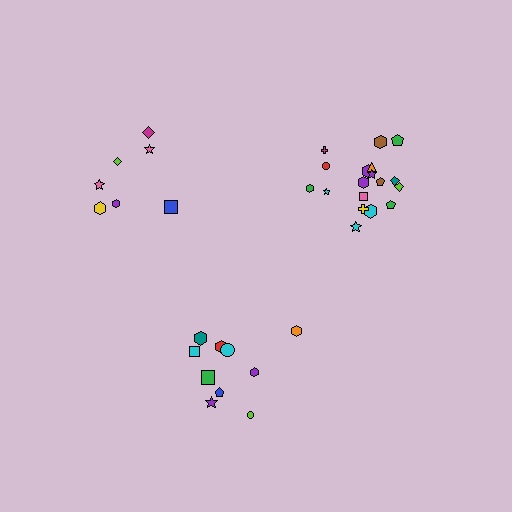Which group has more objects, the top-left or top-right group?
The top-right group.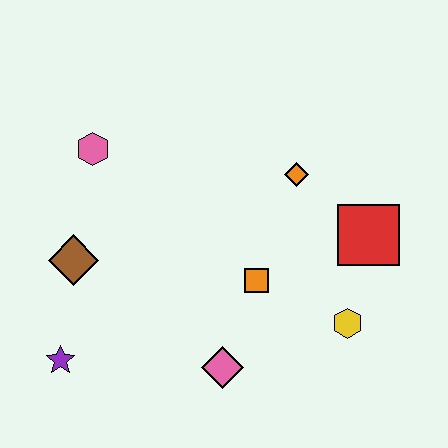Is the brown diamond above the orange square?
Yes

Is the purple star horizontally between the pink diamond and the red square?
No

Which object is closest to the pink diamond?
The orange square is closest to the pink diamond.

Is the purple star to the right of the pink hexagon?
No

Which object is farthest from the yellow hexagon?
The pink hexagon is farthest from the yellow hexagon.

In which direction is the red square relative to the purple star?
The red square is to the right of the purple star.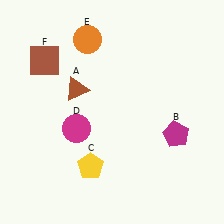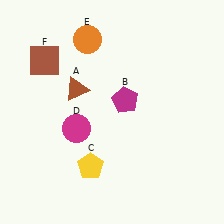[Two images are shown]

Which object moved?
The magenta pentagon (B) moved left.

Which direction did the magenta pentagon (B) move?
The magenta pentagon (B) moved left.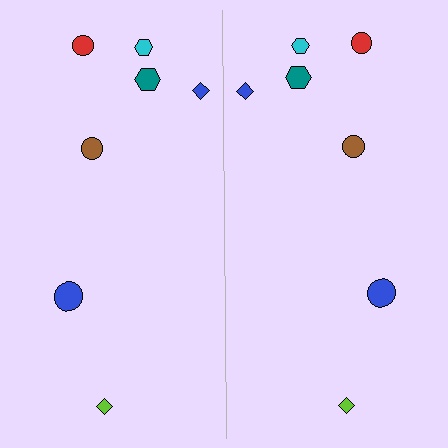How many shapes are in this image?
There are 14 shapes in this image.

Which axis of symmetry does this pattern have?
The pattern has a vertical axis of symmetry running through the center of the image.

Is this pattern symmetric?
Yes, this pattern has bilateral (reflection) symmetry.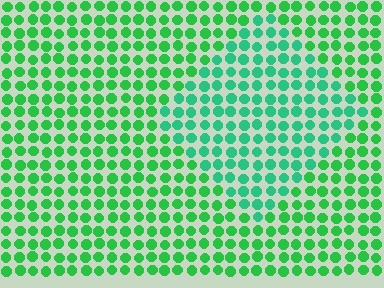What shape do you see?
I see a diamond.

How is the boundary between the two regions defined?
The boundary is defined purely by a slight shift in hue (about 24 degrees). Spacing, size, and orientation are identical on both sides.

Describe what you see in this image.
The image is filled with small green elements in a uniform arrangement. A diamond-shaped region is visible where the elements are tinted to a slightly different hue, forming a subtle color boundary.